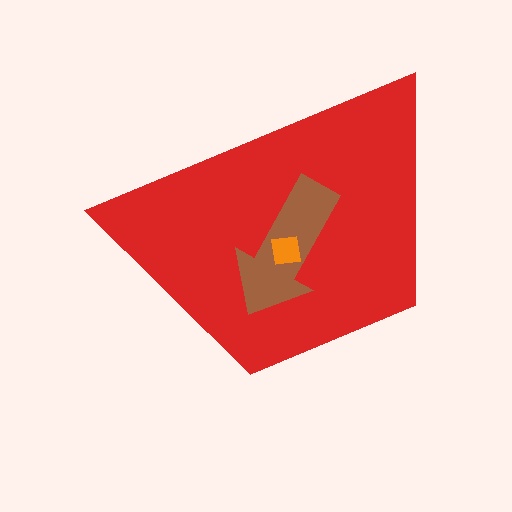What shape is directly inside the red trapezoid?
The brown arrow.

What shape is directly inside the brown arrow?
The orange square.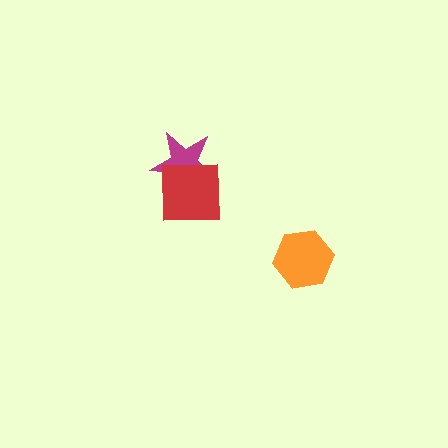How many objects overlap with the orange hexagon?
0 objects overlap with the orange hexagon.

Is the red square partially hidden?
No, no other shape covers it.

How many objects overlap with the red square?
1 object overlaps with the red square.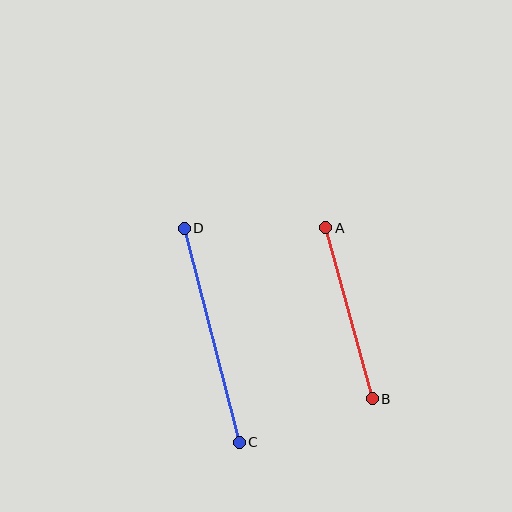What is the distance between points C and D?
The distance is approximately 221 pixels.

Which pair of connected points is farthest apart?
Points C and D are farthest apart.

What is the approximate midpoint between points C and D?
The midpoint is at approximately (212, 335) pixels.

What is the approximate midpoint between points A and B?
The midpoint is at approximately (349, 313) pixels.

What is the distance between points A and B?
The distance is approximately 177 pixels.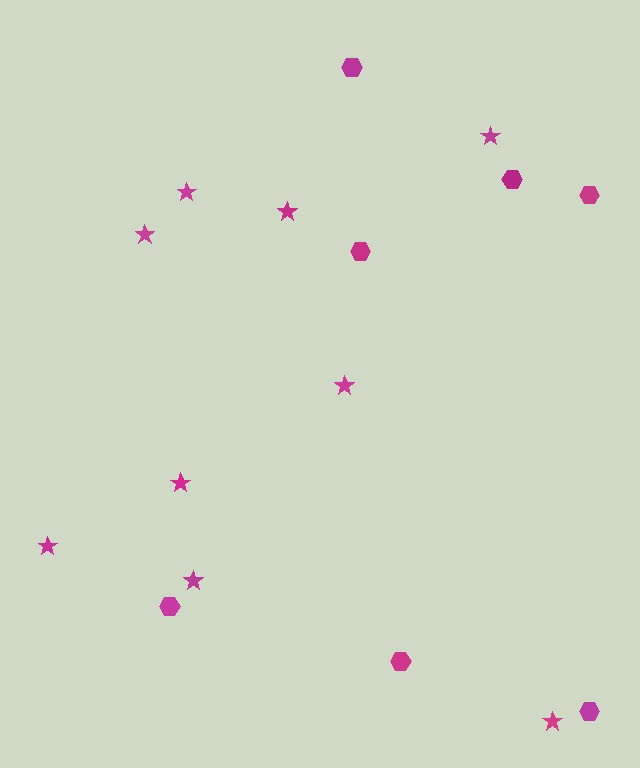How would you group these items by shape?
There are 2 groups: one group of hexagons (7) and one group of stars (9).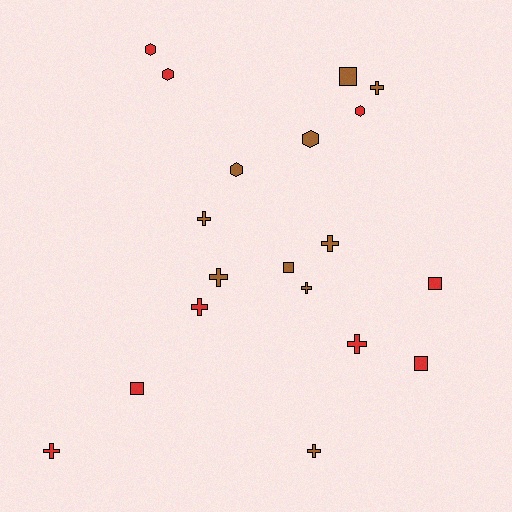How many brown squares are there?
There are 2 brown squares.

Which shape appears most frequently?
Cross, with 9 objects.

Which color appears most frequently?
Brown, with 10 objects.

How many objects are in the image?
There are 19 objects.